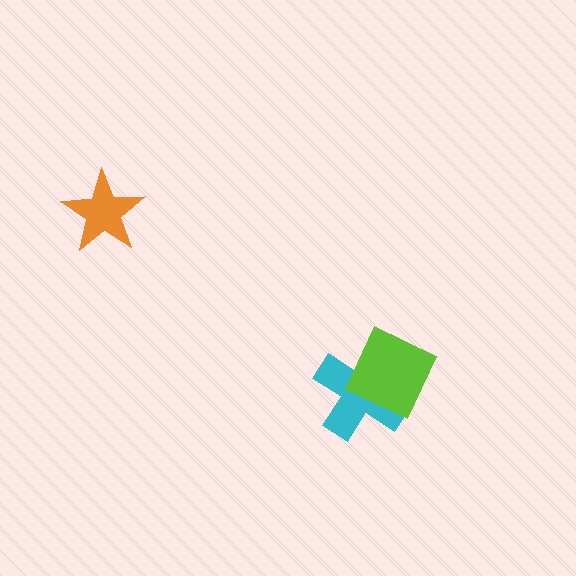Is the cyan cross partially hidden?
Yes, it is partially covered by another shape.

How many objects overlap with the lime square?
1 object overlaps with the lime square.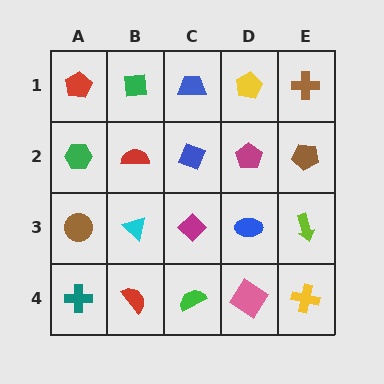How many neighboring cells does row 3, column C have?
4.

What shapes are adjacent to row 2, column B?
A green square (row 1, column B), a cyan triangle (row 3, column B), a green hexagon (row 2, column A), a blue diamond (row 2, column C).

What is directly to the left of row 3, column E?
A blue ellipse.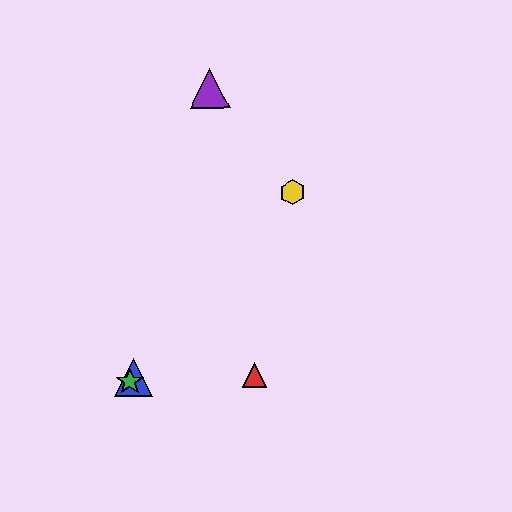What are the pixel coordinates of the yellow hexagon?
The yellow hexagon is at (293, 192).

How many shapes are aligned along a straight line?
3 shapes (the blue triangle, the green star, the yellow hexagon) are aligned along a straight line.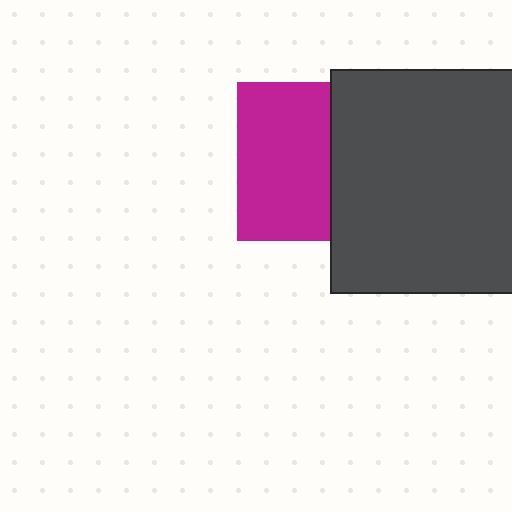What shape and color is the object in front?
The object in front is a dark gray square.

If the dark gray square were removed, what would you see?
You would see the complete magenta square.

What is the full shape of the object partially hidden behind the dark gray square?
The partially hidden object is a magenta square.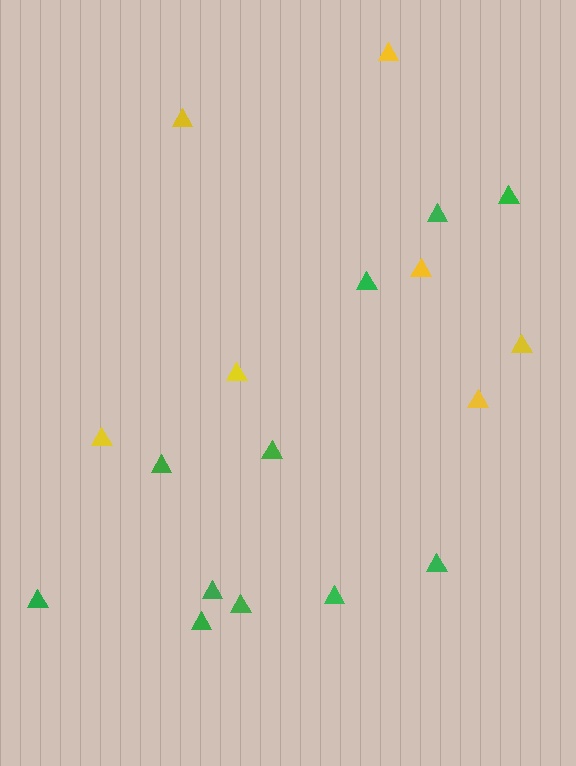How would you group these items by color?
There are 2 groups: one group of green triangles (11) and one group of yellow triangles (7).